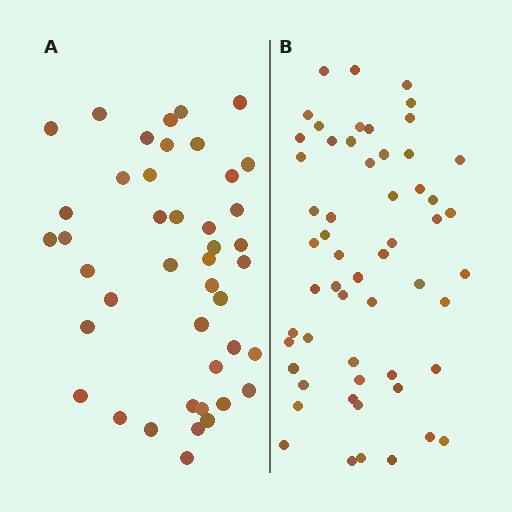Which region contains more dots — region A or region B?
Region B (the right region) has more dots.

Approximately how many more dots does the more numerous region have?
Region B has approximately 15 more dots than region A.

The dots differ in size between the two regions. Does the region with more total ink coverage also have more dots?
No. Region A has more total ink coverage because its dots are larger, but region B actually contains more individual dots. Total area can be misleading — the number of items is what matters here.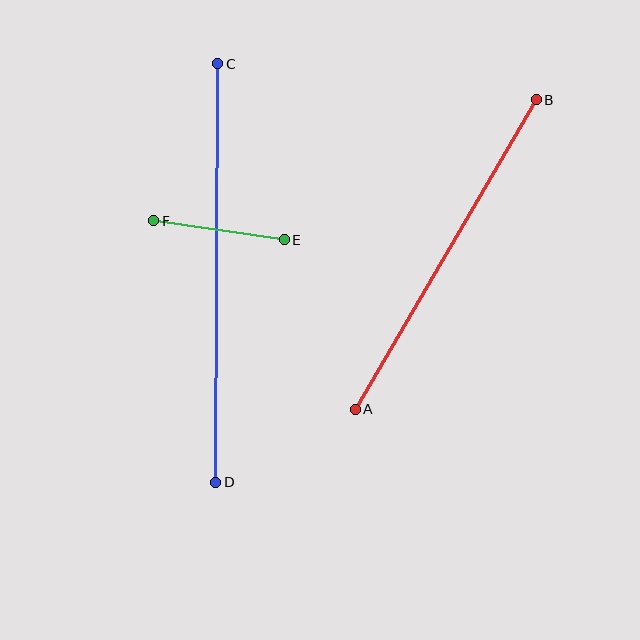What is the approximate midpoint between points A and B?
The midpoint is at approximately (446, 254) pixels.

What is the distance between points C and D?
The distance is approximately 418 pixels.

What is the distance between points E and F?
The distance is approximately 132 pixels.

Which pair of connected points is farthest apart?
Points C and D are farthest apart.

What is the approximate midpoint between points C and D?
The midpoint is at approximately (217, 273) pixels.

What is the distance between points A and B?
The distance is approximately 358 pixels.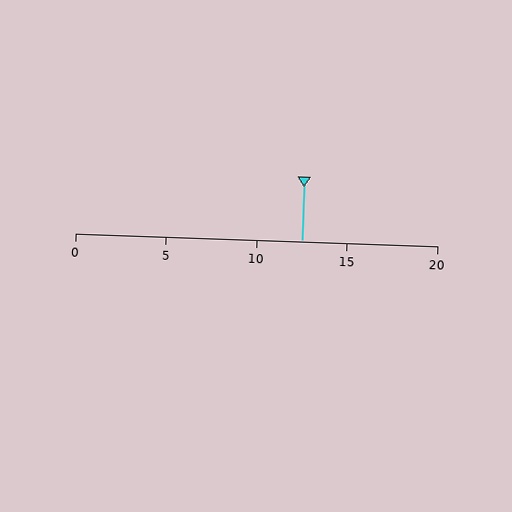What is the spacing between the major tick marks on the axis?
The major ticks are spaced 5 apart.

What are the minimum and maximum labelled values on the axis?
The axis runs from 0 to 20.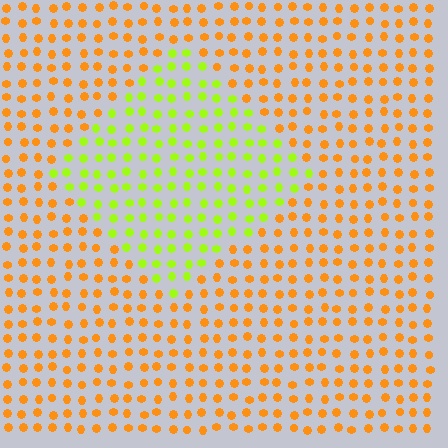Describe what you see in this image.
The image is filled with small orange elements in a uniform arrangement. A diamond-shaped region is visible where the elements are tinted to a slightly different hue, forming a subtle color boundary.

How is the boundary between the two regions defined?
The boundary is defined purely by a slight shift in hue (about 52 degrees). Spacing, size, and orientation are identical on both sides.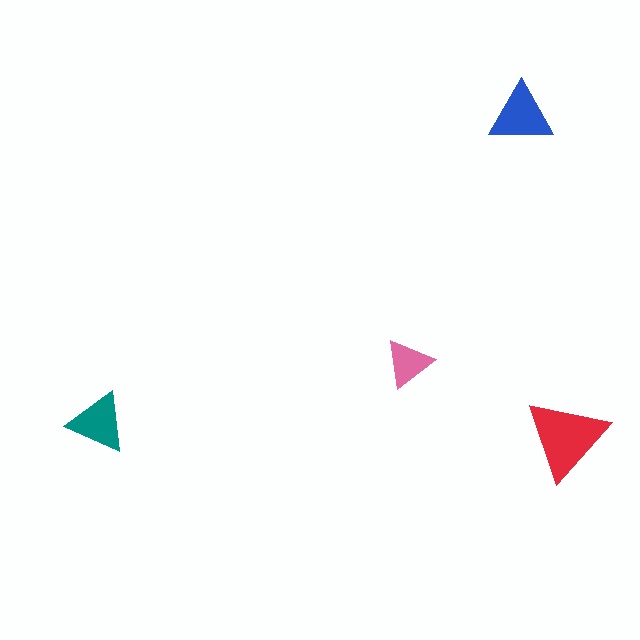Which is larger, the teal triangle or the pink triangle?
The teal one.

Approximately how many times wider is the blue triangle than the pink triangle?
About 1.5 times wider.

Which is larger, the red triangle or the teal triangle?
The red one.